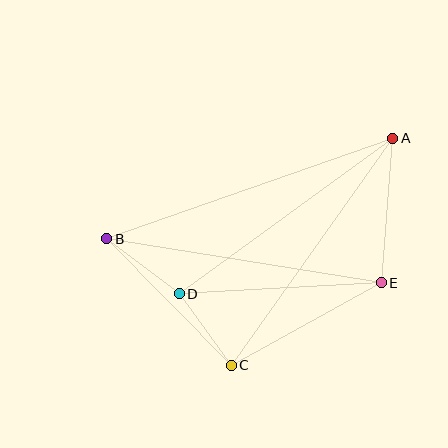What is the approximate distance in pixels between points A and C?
The distance between A and C is approximately 279 pixels.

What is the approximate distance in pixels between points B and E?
The distance between B and E is approximately 278 pixels.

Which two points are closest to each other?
Points C and D are closest to each other.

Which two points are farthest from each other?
Points A and B are farthest from each other.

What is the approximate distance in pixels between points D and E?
The distance between D and E is approximately 202 pixels.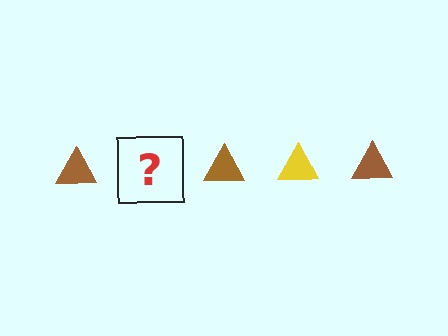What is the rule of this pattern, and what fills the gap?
The rule is that the pattern cycles through brown, yellow triangles. The gap should be filled with a yellow triangle.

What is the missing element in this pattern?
The missing element is a yellow triangle.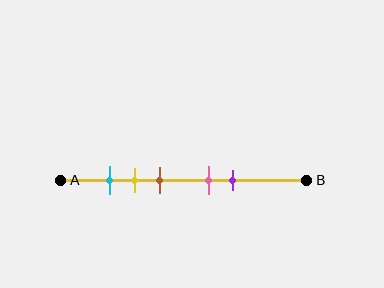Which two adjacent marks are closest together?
The cyan and yellow marks are the closest adjacent pair.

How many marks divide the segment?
There are 5 marks dividing the segment.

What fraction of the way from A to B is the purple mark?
The purple mark is approximately 70% (0.7) of the way from A to B.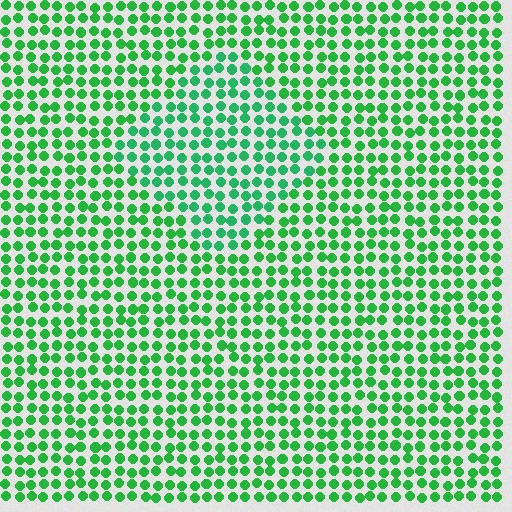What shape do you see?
I see a diamond.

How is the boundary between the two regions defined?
The boundary is defined purely by a slight shift in hue (about 17 degrees). Spacing, size, and orientation are identical on both sides.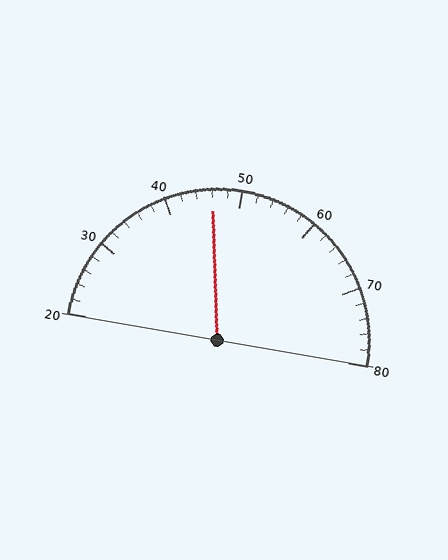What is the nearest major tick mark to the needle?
The nearest major tick mark is 50.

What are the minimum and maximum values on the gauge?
The gauge ranges from 20 to 80.